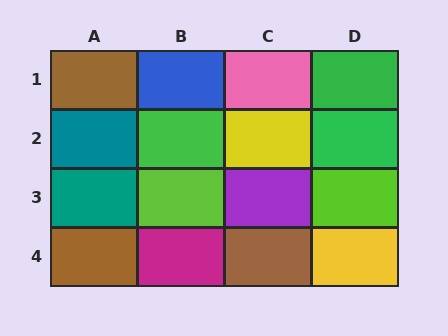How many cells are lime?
2 cells are lime.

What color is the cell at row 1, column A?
Brown.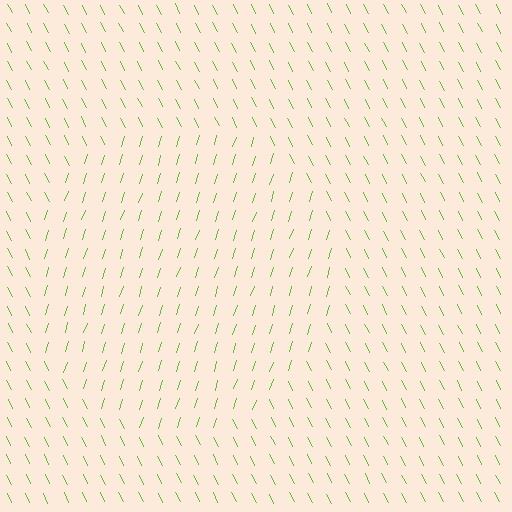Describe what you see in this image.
The image is filled with small lime line segments. A circle region in the image has lines oriented differently from the surrounding lines, creating a visible texture boundary.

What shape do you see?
I see a circle.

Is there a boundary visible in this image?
Yes, there is a texture boundary formed by a change in line orientation.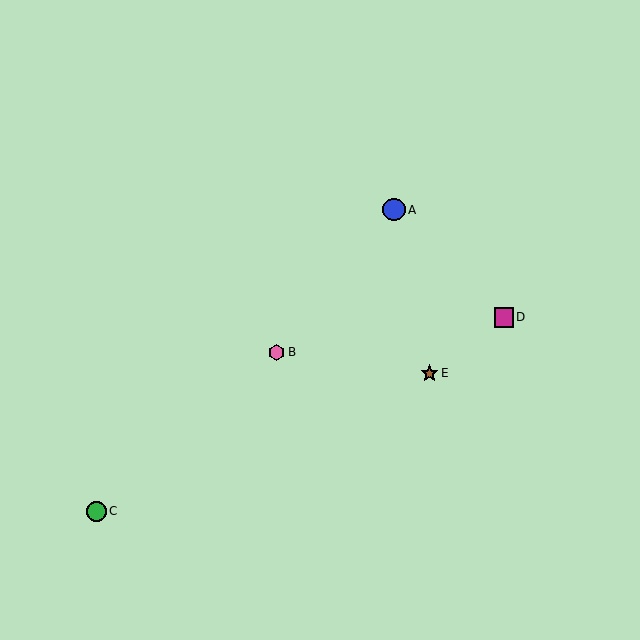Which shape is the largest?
The blue circle (labeled A) is the largest.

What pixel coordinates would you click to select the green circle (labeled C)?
Click at (97, 511) to select the green circle C.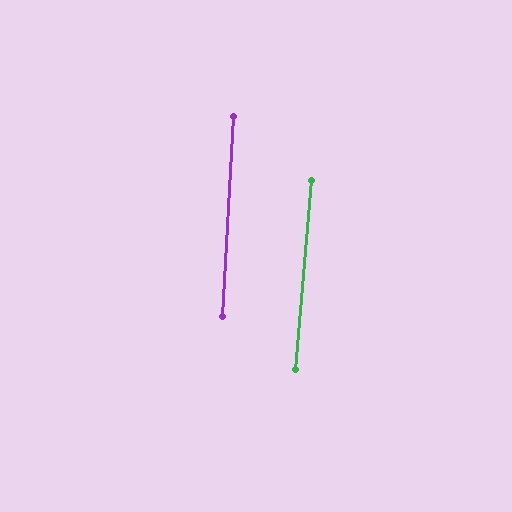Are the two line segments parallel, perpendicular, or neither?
Parallel — their directions differ by only 1.4°.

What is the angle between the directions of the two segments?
Approximately 1 degree.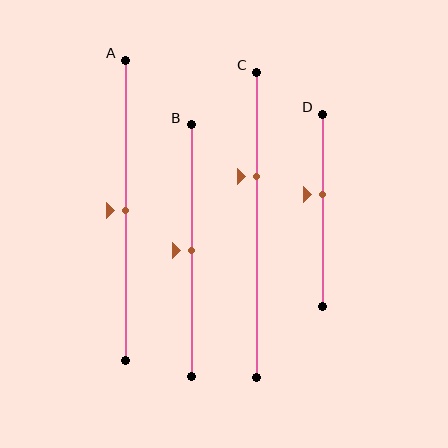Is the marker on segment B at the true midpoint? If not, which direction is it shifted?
Yes, the marker on segment B is at the true midpoint.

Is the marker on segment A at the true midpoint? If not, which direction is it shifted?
Yes, the marker on segment A is at the true midpoint.